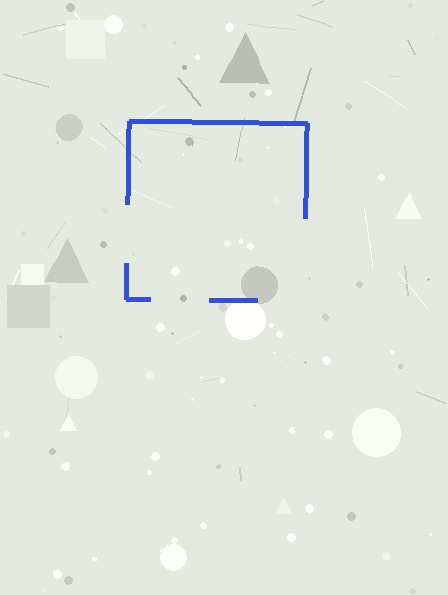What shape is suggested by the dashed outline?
The dashed outline suggests a square.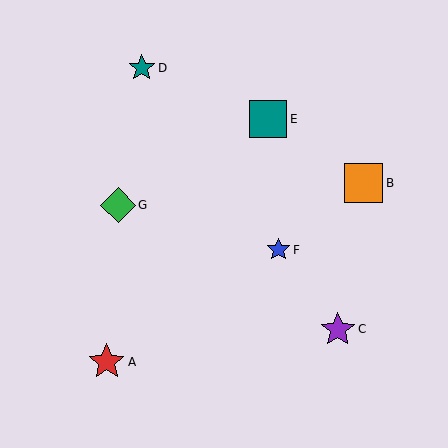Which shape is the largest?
The orange square (labeled B) is the largest.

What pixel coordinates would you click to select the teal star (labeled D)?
Click at (142, 68) to select the teal star D.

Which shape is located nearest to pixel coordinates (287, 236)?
The blue star (labeled F) at (279, 250) is nearest to that location.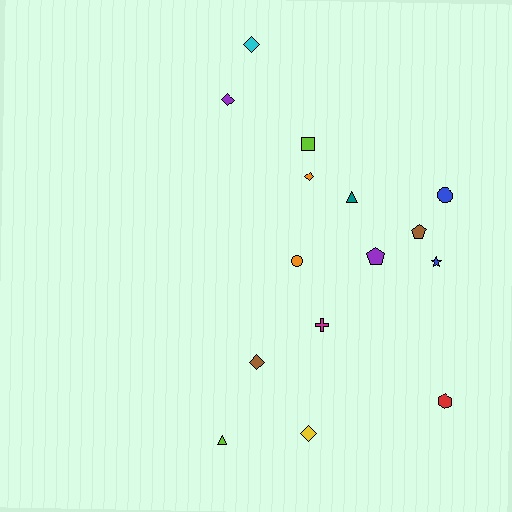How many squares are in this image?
There is 1 square.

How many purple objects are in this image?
There are 2 purple objects.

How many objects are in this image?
There are 15 objects.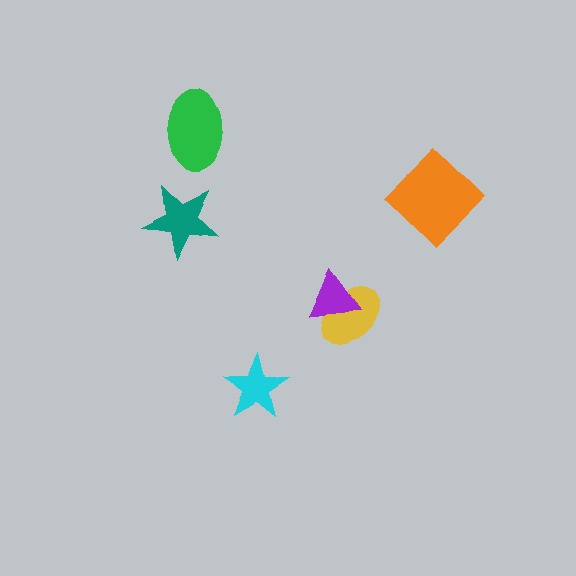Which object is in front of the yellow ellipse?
The purple triangle is in front of the yellow ellipse.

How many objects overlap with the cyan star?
0 objects overlap with the cyan star.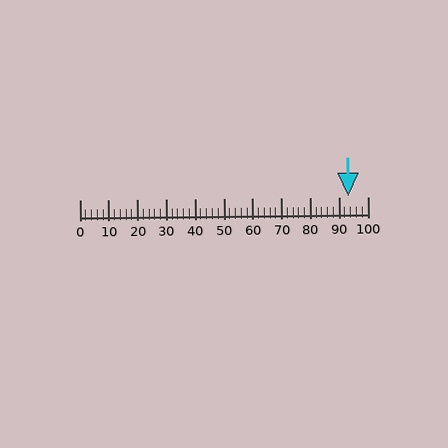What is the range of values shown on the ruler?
The ruler shows values from 0 to 100.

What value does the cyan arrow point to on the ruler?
The cyan arrow points to approximately 93.